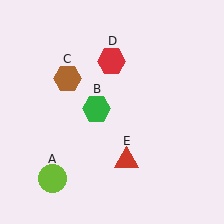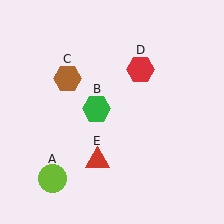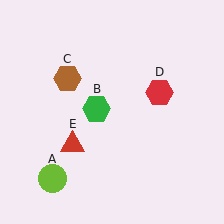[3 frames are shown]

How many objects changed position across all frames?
2 objects changed position: red hexagon (object D), red triangle (object E).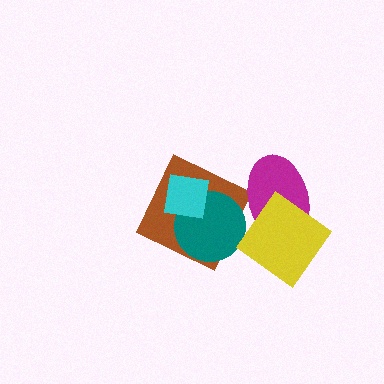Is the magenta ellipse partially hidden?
Yes, it is partially covered by another shape.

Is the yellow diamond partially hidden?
No, no other shape covers it.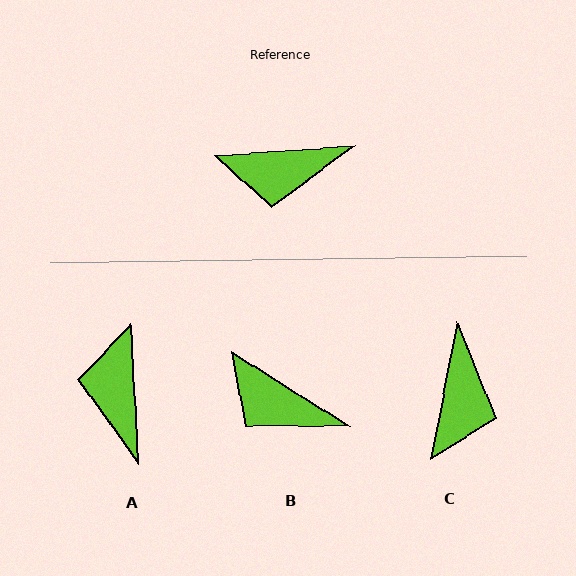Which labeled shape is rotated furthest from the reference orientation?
A, about 91 degrees away.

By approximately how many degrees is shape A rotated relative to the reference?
Approximately 91 degrees clockwise.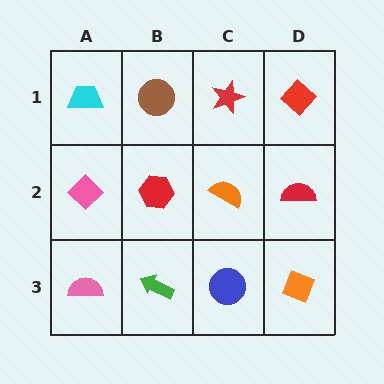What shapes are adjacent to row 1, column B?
A red hexagon (row 2, column B), a cyan trapezoid (row 1, column A), a red star (row 1, column C).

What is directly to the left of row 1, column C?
A brown circle.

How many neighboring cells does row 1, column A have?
2.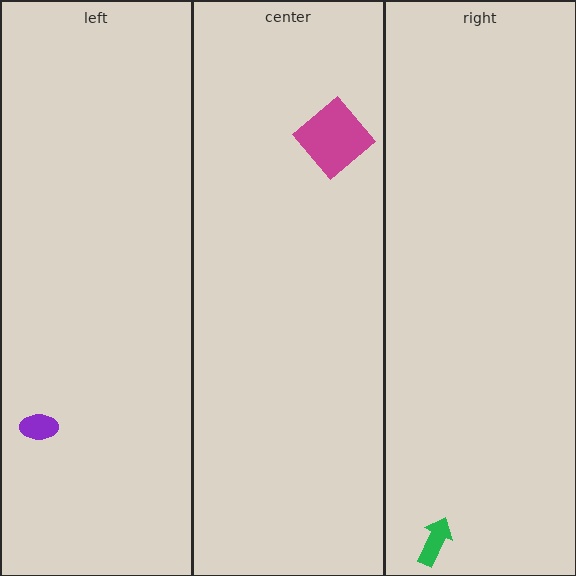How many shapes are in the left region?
1.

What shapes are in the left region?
The purple ellipse.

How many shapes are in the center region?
1.